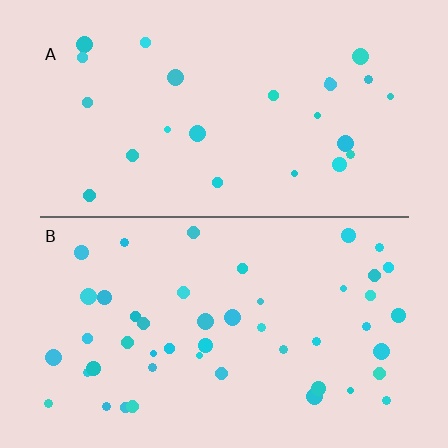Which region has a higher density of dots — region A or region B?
B (the bottom).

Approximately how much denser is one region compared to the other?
Approximately 1.9× — region B over region A.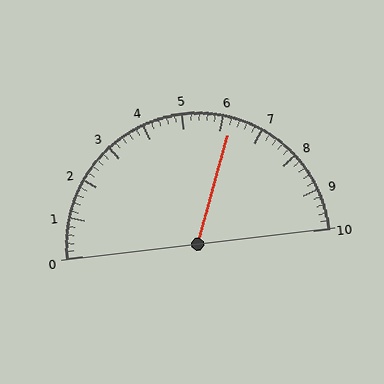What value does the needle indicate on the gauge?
The needle indicates approximately 6.2.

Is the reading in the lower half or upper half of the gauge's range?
The reading is in the upper half of the range (0 to 10).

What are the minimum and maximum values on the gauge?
The gauge ranges from 0 to 10.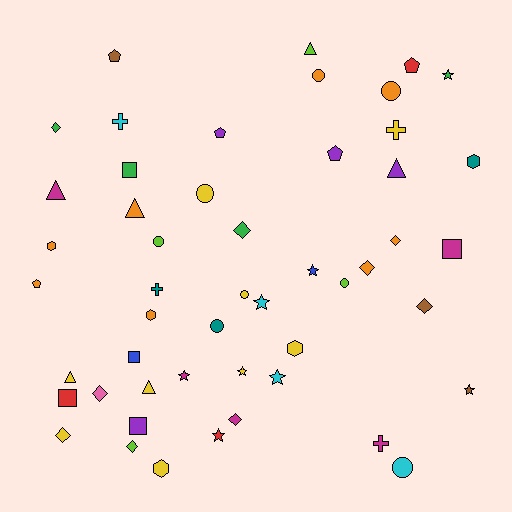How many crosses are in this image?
There are 4 crosses.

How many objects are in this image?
There are 50 objects.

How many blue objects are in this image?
There are 2 blue objects.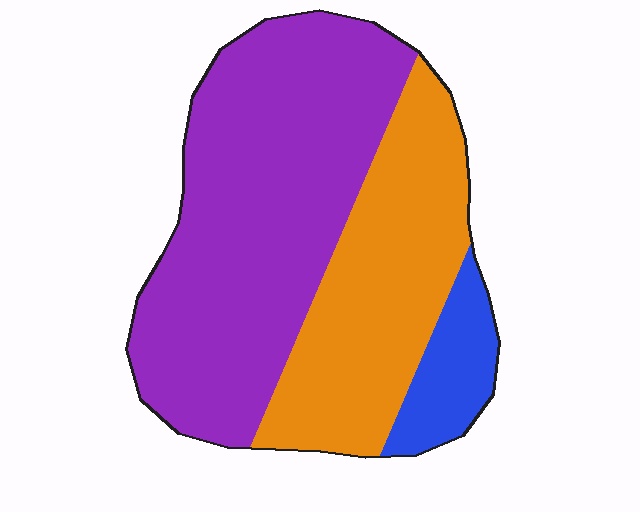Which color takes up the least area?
Blue, at roughly 10%.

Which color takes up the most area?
Purple, at roughly 55%.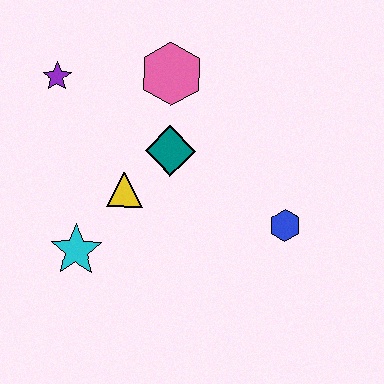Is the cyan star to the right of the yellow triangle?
No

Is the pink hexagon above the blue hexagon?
Yes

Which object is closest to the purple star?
The pink hexagon is closest to the purple star.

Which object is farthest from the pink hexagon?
The cyan star is farthest from the pink hexagon.